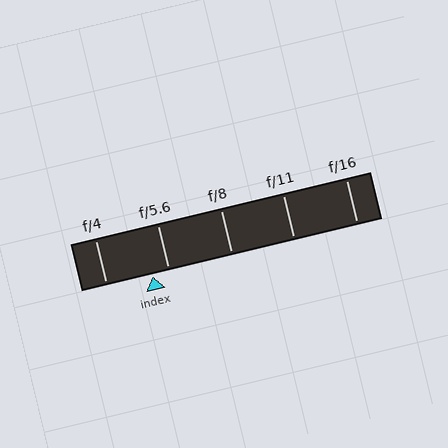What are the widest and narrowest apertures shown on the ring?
The widest aperture shown is f/4 and the narrowest is f/16.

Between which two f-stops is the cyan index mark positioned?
The index mark is between f/4 and f/5.6.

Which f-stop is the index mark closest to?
The index mark is closest to f/5.6.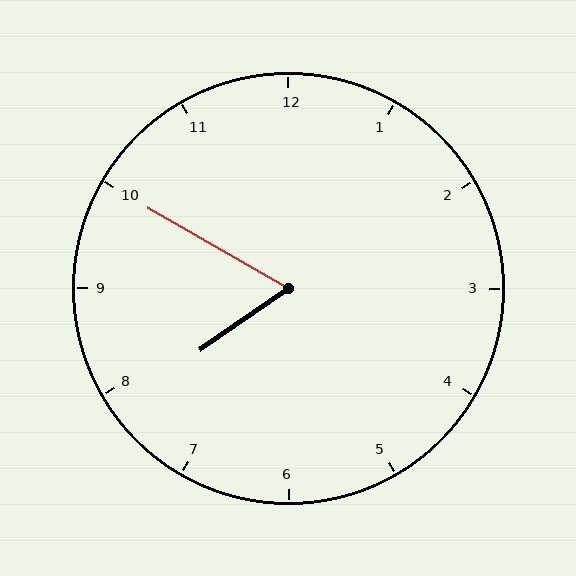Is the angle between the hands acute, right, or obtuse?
It is acute.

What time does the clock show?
7:50.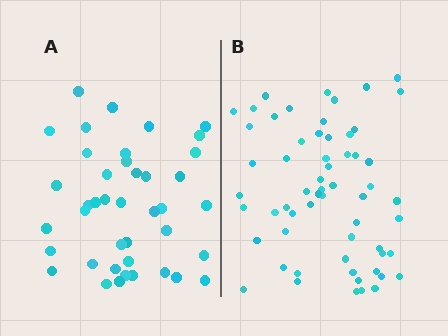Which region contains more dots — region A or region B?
Region B (the right region) has more dots.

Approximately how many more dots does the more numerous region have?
Region B has approximately 20 more dots than region A.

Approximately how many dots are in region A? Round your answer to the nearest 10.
About 40 dots. (The exact count is 41, which rounds to 40.)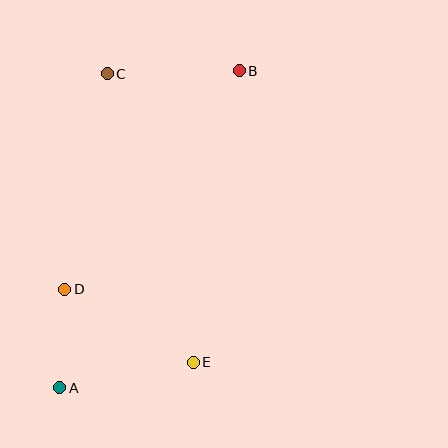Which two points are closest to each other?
Points A and D are closest to each other.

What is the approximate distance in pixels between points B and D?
The distance between B and D is approximately 280 pixels.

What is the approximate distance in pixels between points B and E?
The distance between B and E is approximately 295 pixels.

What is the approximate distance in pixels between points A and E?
The distance between A and E is approximately 136 pixels.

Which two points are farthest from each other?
Points A and B are farthest from each other.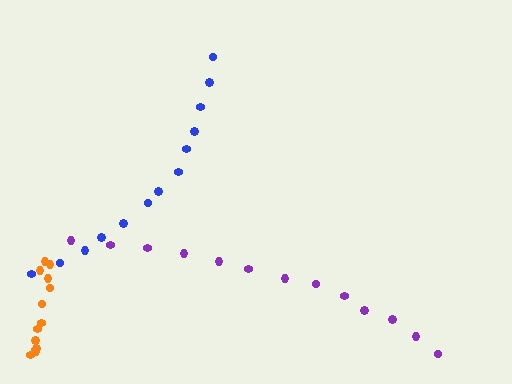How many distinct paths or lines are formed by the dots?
There are 3 distinct paths.